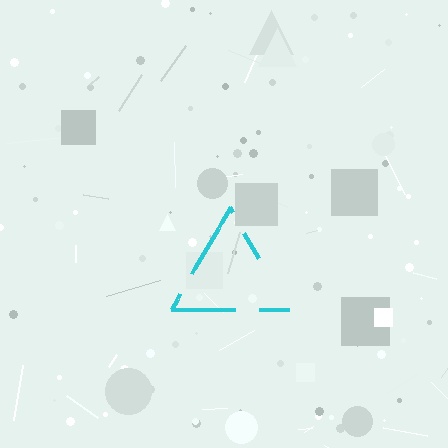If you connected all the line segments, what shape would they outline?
They would outline a triangle.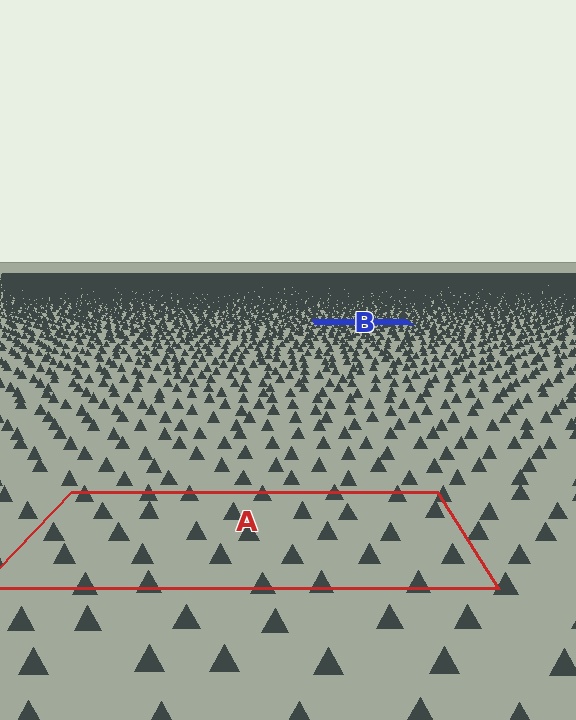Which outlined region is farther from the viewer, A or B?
Region B is farther from the viewer — the texture elements inside it appear smaller and more densely packed.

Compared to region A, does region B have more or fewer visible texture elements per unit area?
Region B has more texture elements per unit area — they are packed more densely because it is farther away.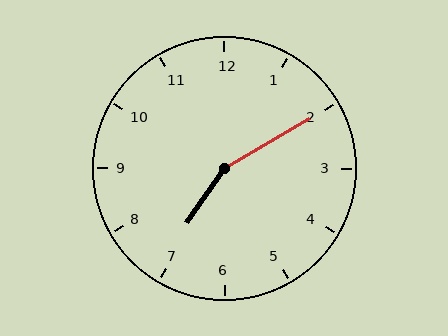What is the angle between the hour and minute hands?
Approximately 155 degrees.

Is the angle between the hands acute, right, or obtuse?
It is obtuse.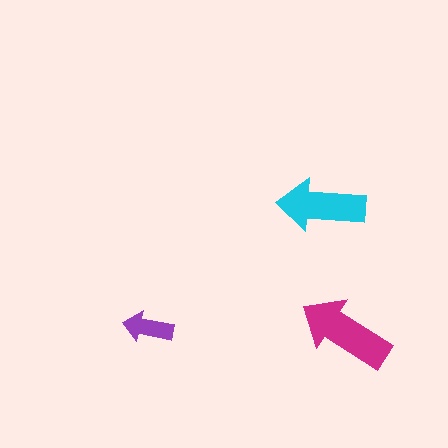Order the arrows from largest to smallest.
the magenta one, the cyan one, the purple one.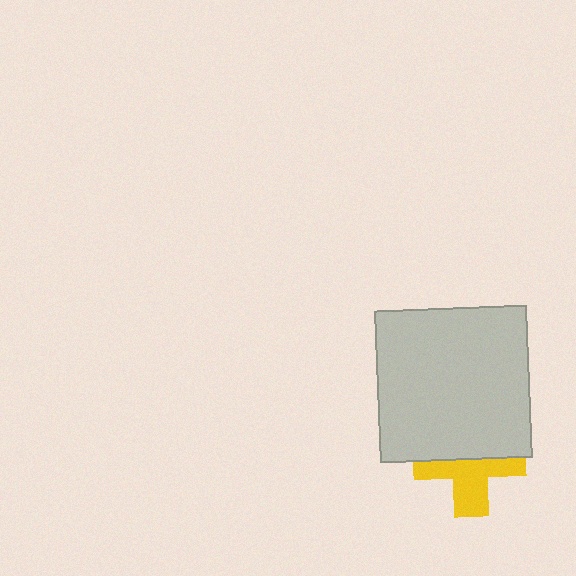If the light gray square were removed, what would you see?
You would see the complete yellow cross.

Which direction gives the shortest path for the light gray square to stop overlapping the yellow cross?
Moving up gives the shortest separation.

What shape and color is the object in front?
The object in front is a light gray square.